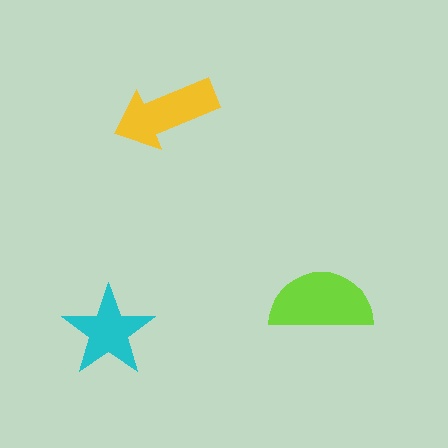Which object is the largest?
The lime semicircle.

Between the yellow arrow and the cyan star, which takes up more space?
The yellow arrow.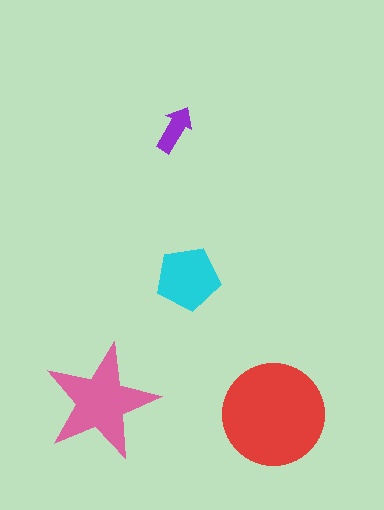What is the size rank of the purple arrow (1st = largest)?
4th.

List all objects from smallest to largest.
The purple arrow, the cyan pentagon, the pink star, the red circle.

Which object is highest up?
The purple arrow is topmost.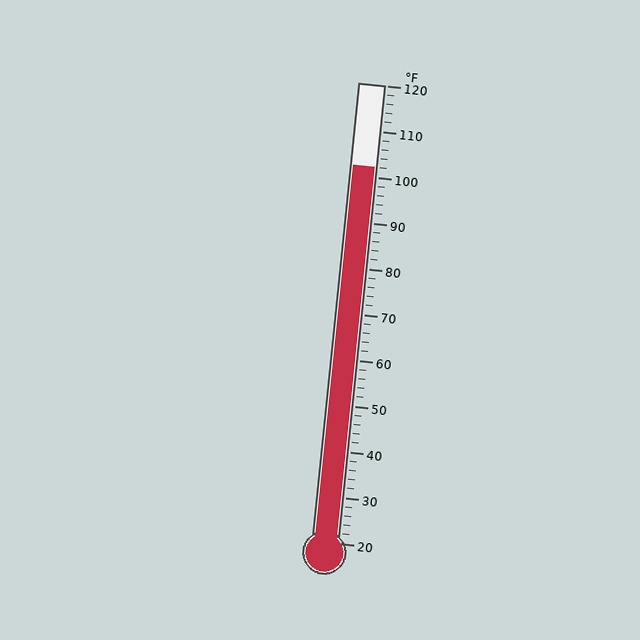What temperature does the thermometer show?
The thermometer shows approximately 102°F.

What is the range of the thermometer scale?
The thermometer scale ranges from 20°F to 120°F.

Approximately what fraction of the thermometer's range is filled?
The thermometer is filled to approximately 80% of its range.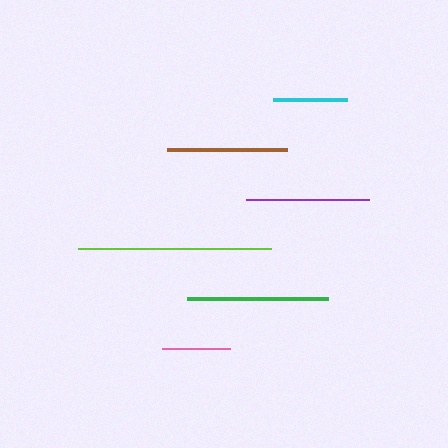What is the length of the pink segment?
The pink segment is approximately 68 pixels long.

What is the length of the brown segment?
The brown segment is approximately 121 pixels long.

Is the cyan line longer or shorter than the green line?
The green line is longer than the cyan line.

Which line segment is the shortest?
The pink line is the shortest at approximately 68 pixels.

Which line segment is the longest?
The lime line is the longest at approximately 193 pixels.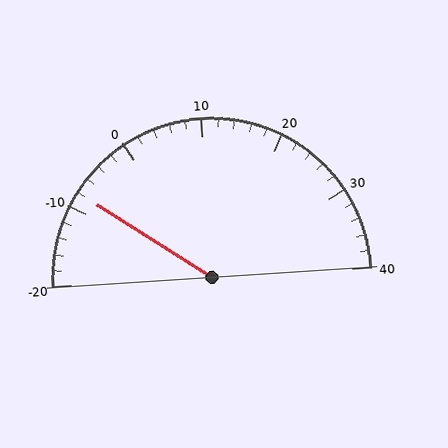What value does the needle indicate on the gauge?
The needle indicates approximately -8.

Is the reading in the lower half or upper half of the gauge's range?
The reading is in the lower half of the range (-20 to 40).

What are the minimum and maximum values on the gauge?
The gauge ranges from -20 to 40.